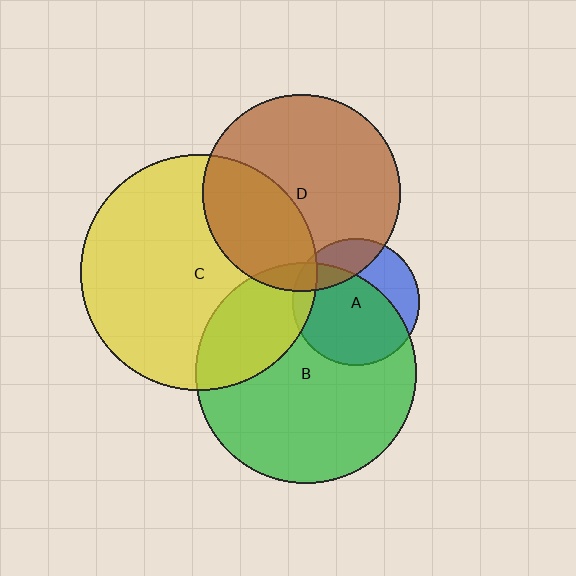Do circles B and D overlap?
Yes.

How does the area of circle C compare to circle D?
Approximately 1.4 times.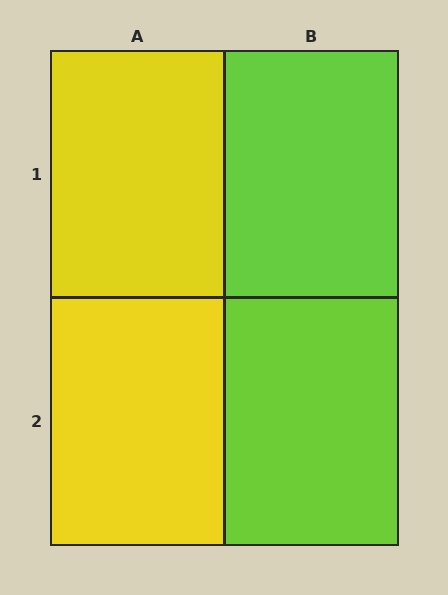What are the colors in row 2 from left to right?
Yellow, lime.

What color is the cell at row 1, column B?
Lime.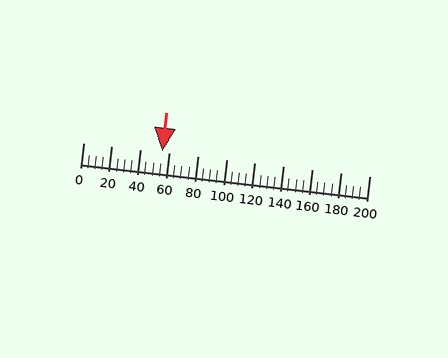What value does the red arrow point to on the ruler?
The red arrow points to approximately 55.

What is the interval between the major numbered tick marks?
The major tick marks are spaced 20 units apart.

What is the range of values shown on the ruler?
The ruler shows values from 0 to 200.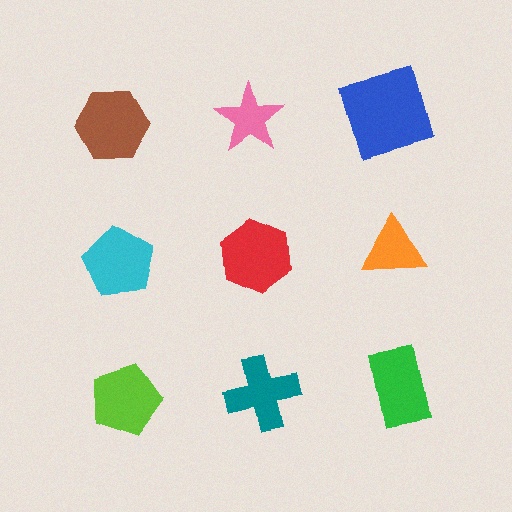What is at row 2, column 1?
A cyan pentagon.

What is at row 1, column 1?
A brown hexagon.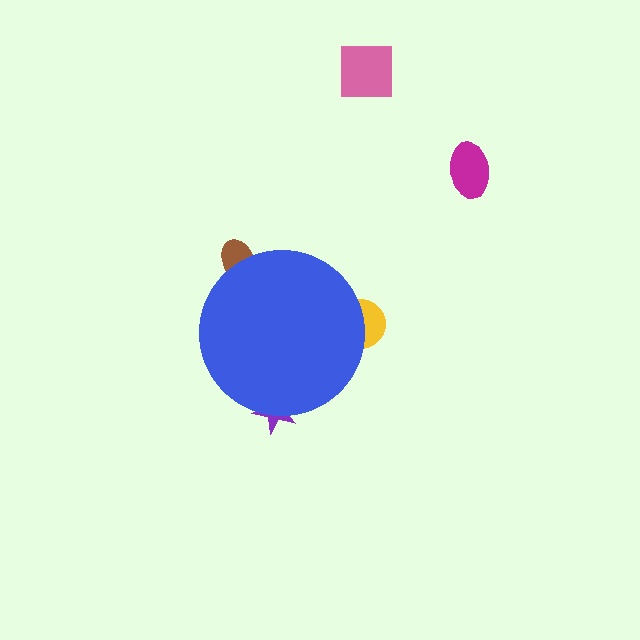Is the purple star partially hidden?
Yes, the purple star is partially hidden behind the blue circle.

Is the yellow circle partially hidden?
Yes, the yellow circle is partially hidden behind the blue circle.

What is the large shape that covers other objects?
A blue circle.